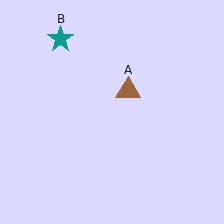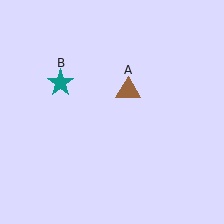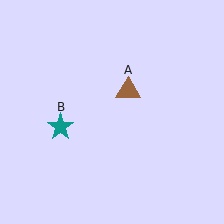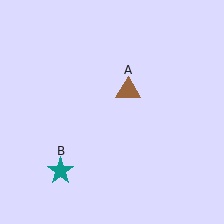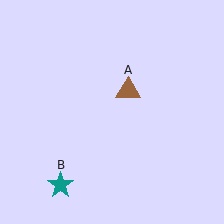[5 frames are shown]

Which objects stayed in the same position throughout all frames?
Brown triangle (object A) remained stationary.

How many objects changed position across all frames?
1 object changed position: teal star (object B).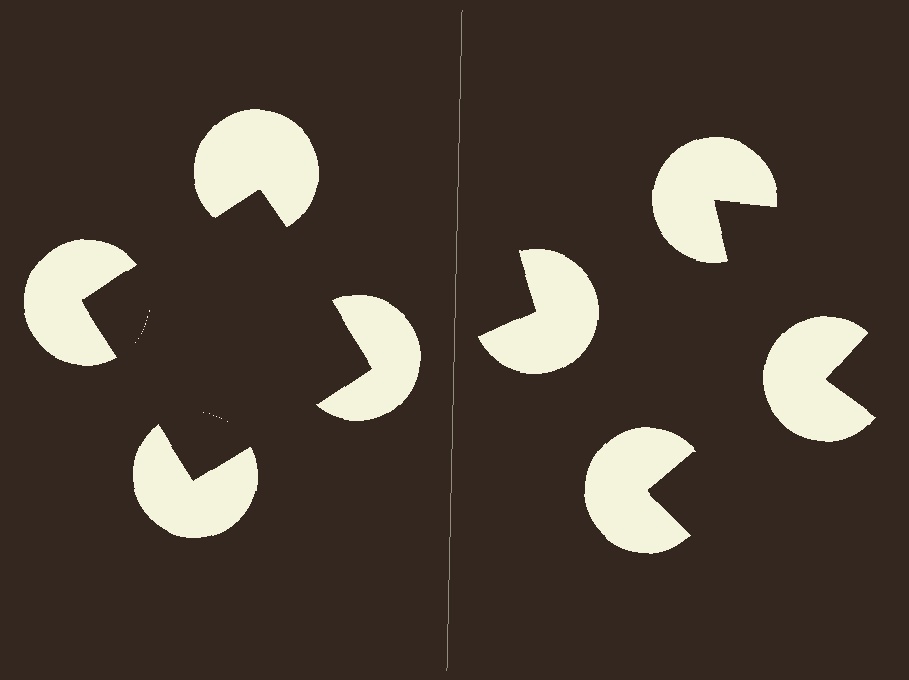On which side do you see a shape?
An illusory square appears on the left side. On the right side the wedge cuts are rotated, so no coherent shape forms.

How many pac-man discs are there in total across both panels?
8 — 4 on each side.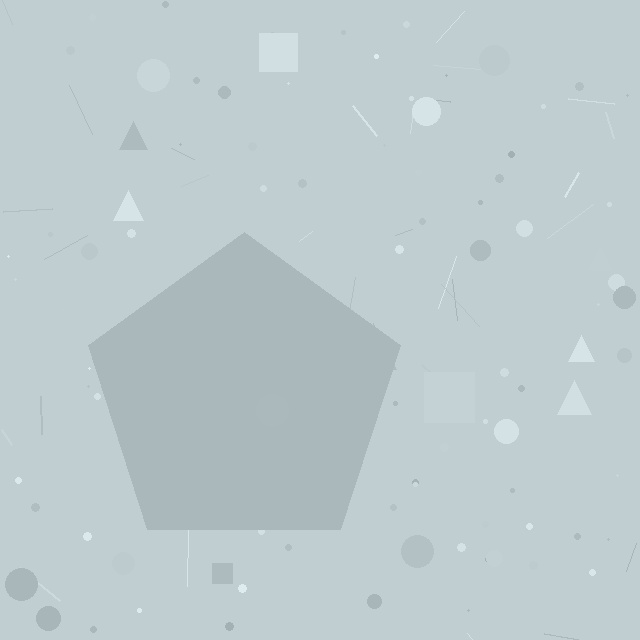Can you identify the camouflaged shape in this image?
The camouflaged shape is a pentagon.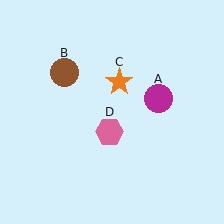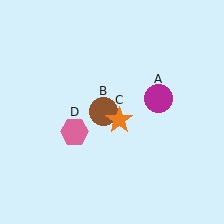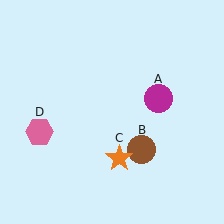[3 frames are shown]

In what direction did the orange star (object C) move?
The orange star (object C) moved down.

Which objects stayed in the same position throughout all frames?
Magenta circle (object A) remained stationary.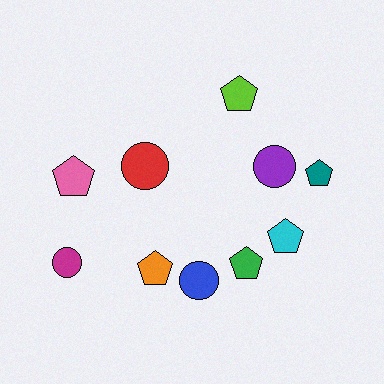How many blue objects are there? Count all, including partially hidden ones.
There is 1 blue object.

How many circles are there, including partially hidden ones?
There are 4 circles.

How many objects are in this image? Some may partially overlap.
There are 10 objects.